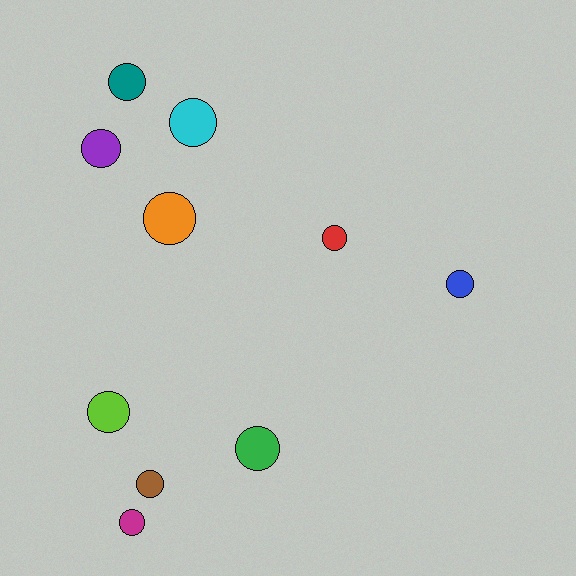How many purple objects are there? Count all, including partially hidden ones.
There is 1 purple object.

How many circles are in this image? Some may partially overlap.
There are 10 circles.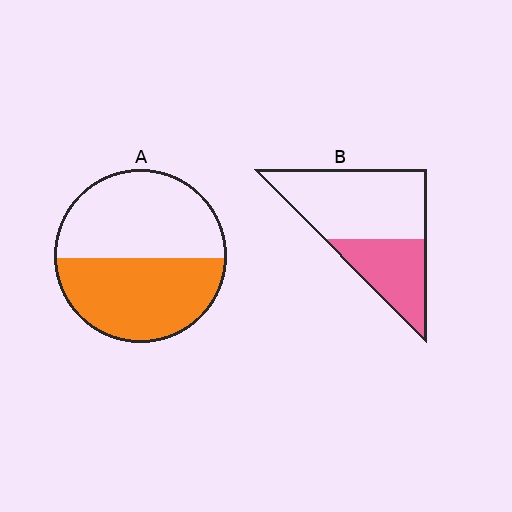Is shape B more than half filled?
No.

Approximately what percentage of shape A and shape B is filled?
A is approximately 50% and B is approximately 35%.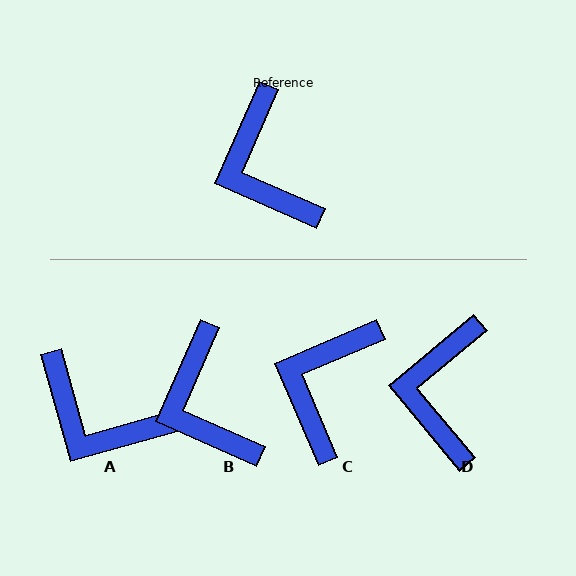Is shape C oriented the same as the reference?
No, it is off by about 43 degrees.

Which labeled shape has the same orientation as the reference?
B.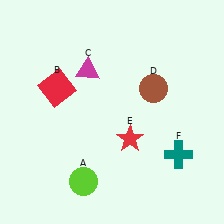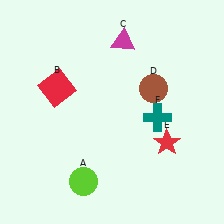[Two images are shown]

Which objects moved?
The objects that moved are: the magenta triangle (C), the red star (E), the teal cross (F).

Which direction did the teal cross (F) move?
The teal cross (F) moved up.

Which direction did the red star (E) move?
The red star (E) moved right.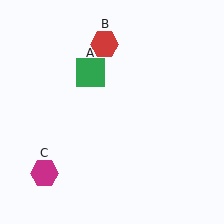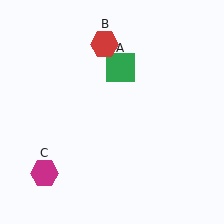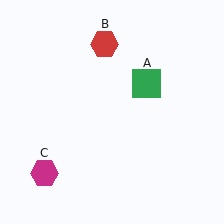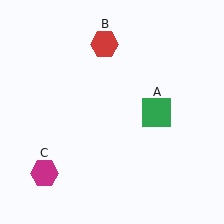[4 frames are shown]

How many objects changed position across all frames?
1 object changed position: green square (object A).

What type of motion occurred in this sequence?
The green square (object A) rotated clockwise around the center of the scene.